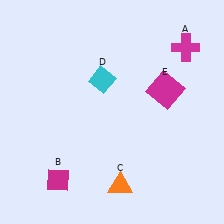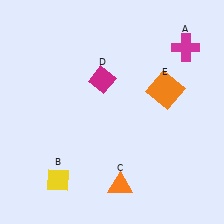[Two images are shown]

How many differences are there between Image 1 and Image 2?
There are 3 differences between the two images.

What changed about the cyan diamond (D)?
In Image 1, D is cyan. In Image 2, it changed to magenta.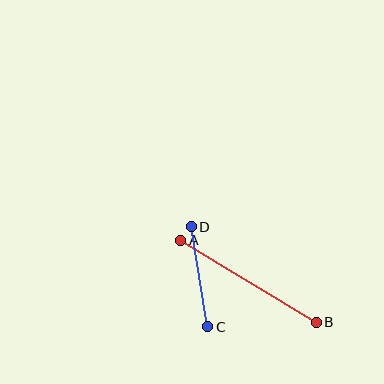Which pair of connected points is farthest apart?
Points A and B are farthest apart.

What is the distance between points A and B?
The distance is approximately 159 pixels.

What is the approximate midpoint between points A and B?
The midpoint is at approximately (248, 281) pixels.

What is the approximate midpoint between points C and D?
The midpoint is at approximately (199, 277) pixels.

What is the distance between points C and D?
The distance is approximately 102 pixels.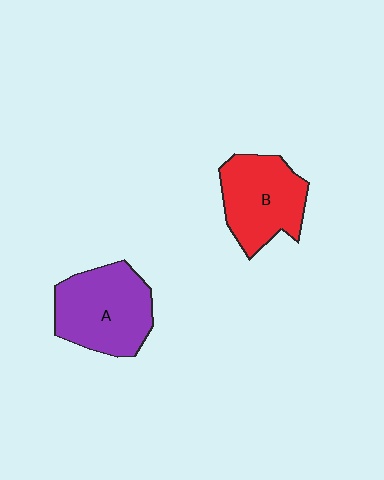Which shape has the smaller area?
Shape B (red).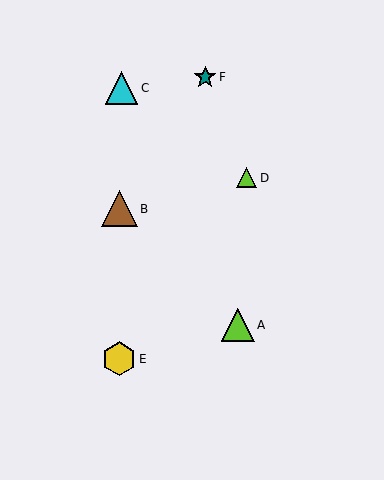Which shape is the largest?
The brown triangle (labeled B) is the largest.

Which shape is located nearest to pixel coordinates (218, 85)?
The teal star (labeled F) at (205, 77) is nearest to that location.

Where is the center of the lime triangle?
The center of the lime triangle is at (238, 325).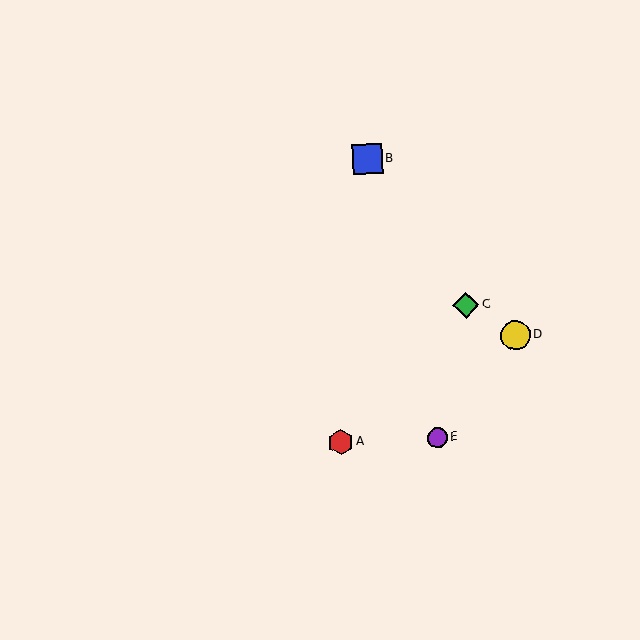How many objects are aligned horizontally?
2 objects (A, E) are aligned horizontally.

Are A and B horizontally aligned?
No, A is at y≈442 and B is at y≈159.